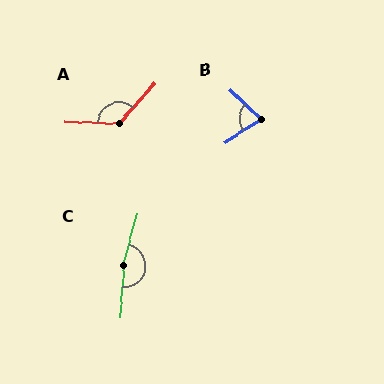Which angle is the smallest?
B, at approximately 77 degrees.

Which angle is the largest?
C, at approximately 169 degrees.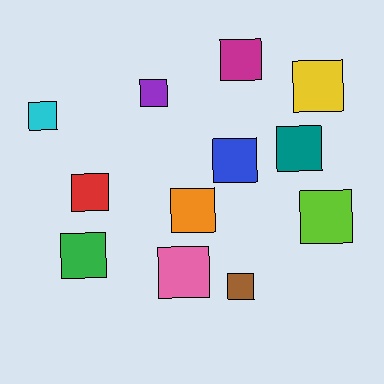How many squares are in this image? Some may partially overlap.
There are 12 squares.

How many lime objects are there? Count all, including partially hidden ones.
There is 1 lime object.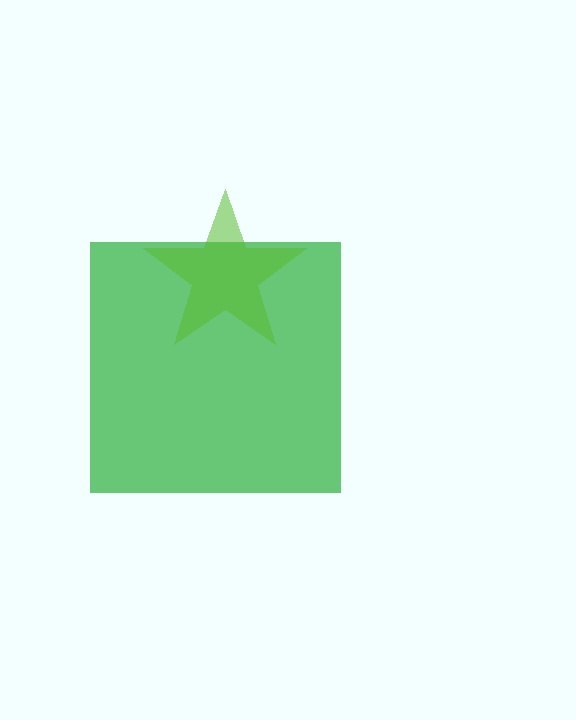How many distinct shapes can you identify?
There are 2 distinct shapes: a green square, a lime star.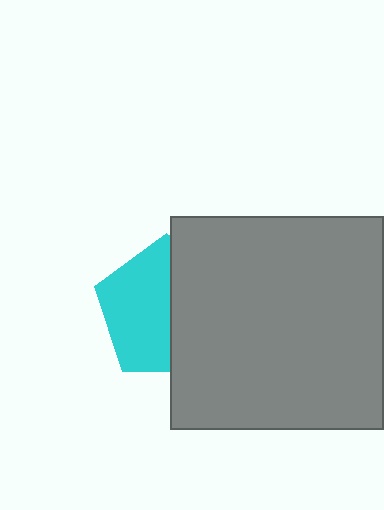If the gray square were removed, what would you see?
You would see the complete cyan pentagon.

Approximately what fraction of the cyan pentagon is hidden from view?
Roughly 47% of the cyan pentagon is hidden behind the gray square.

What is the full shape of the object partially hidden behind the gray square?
The partially hidden object is a cyan pentagon.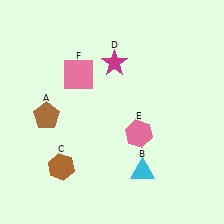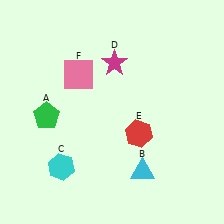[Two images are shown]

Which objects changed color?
A changed from brown to green. C changed from brown to cyan. E changed from pink to red.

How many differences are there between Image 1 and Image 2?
There are 3 differences between the two images.